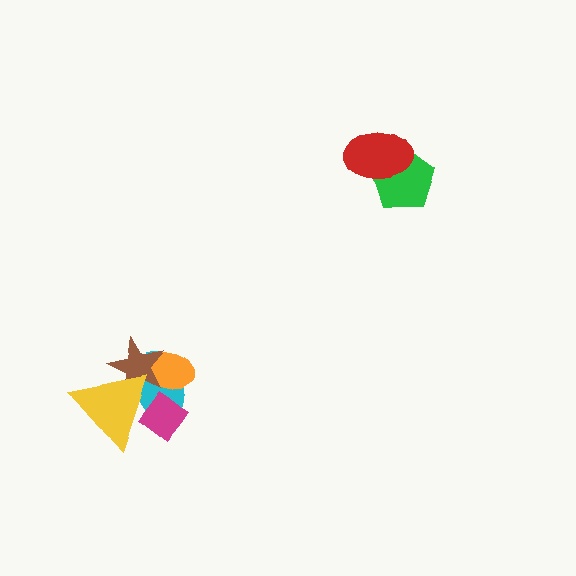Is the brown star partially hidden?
Yes, it is partially covered by another shape.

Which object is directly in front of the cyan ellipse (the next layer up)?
The orange ellipse is directly in front of the cyan ellipse.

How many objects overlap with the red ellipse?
1 object overlaps with the red ellipse.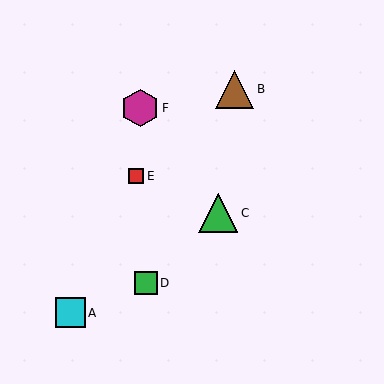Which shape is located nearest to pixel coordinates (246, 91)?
The brown triangle (labeled B) at (235, 89) is nearest to that location.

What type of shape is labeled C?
Shape C is a green triangle.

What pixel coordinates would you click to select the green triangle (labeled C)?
Click at (218, 213) to select the green triangle C.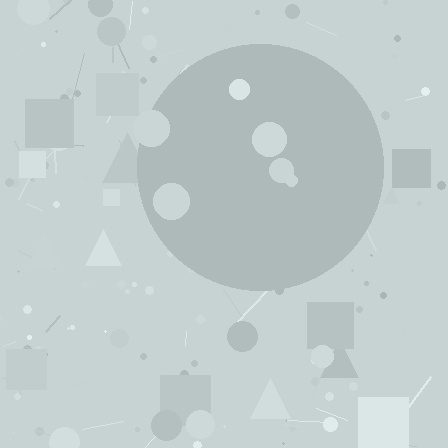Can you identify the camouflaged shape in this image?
The camouflaged shape is a circle.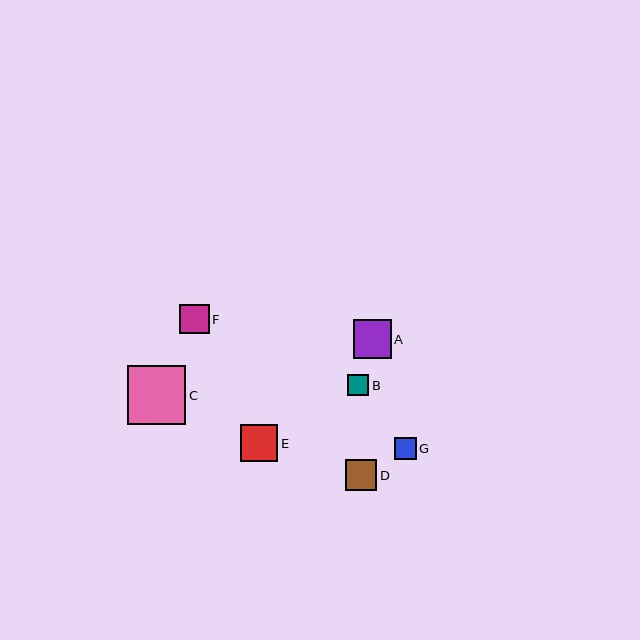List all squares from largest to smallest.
From largest to smallest: C, A, E, D, F, G, B.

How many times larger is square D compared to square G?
Square D is approximately 1.4 times the size of square G.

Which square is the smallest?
Square B is the smallest with a size of approximately 21 pixels.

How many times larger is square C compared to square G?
Square C is approximately 2.6 times the size of square G.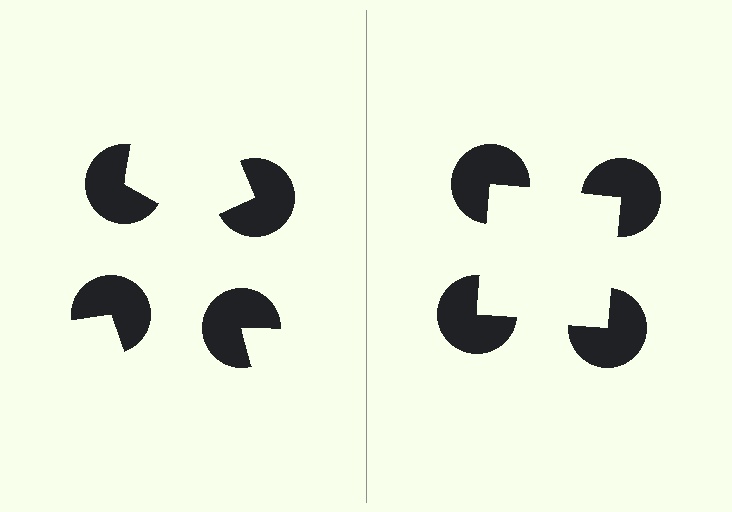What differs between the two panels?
The pac-man discs are positioned identically on both sides; only the wedge orientations differ. On the right they align to a square; on the left they are misaligned.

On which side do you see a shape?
An illusory square appears on the right side. On the left side the wedge cuts are rotated, so no coherent shape forms.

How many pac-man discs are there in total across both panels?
8 — 4 on each side.